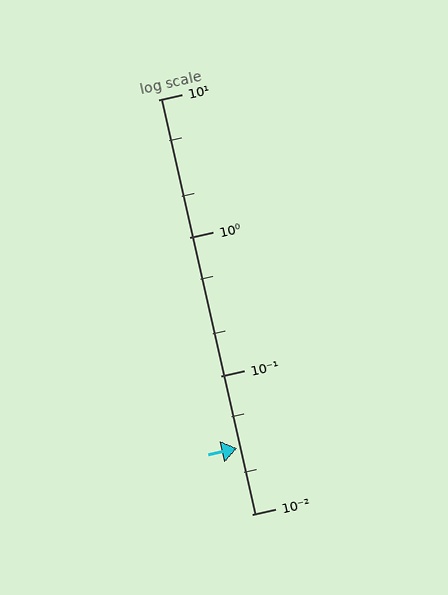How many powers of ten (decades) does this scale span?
The scale spans 3 decades, from 0.01 to 10.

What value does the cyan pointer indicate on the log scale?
The pointer indicates approximately 0.03.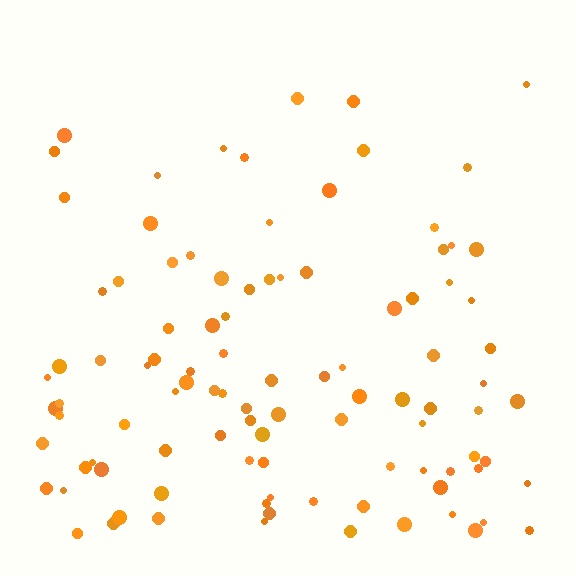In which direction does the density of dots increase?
From top to bottom, with the bottom side densest.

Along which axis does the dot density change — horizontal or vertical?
Vertical.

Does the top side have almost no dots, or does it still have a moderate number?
Still a moderate number, just noticeably fewer than the bottom.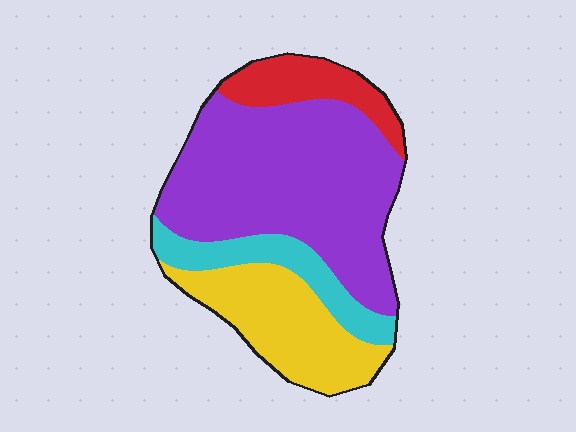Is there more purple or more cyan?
Purple.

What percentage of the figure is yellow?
Yellow takes up between a sixth and a third of the figure.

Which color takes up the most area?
Purple, at roughly 50%.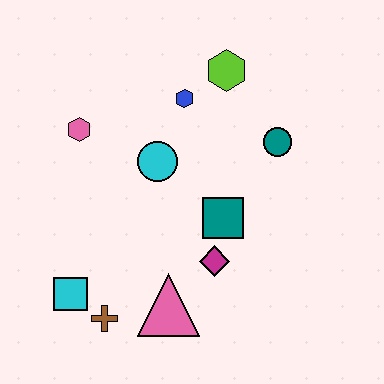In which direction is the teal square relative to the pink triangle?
The teal square is above the pink triangle.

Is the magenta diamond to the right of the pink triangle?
Yes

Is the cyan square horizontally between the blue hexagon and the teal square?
No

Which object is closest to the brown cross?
The cyan square is closest to the brown cross.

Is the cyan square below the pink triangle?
No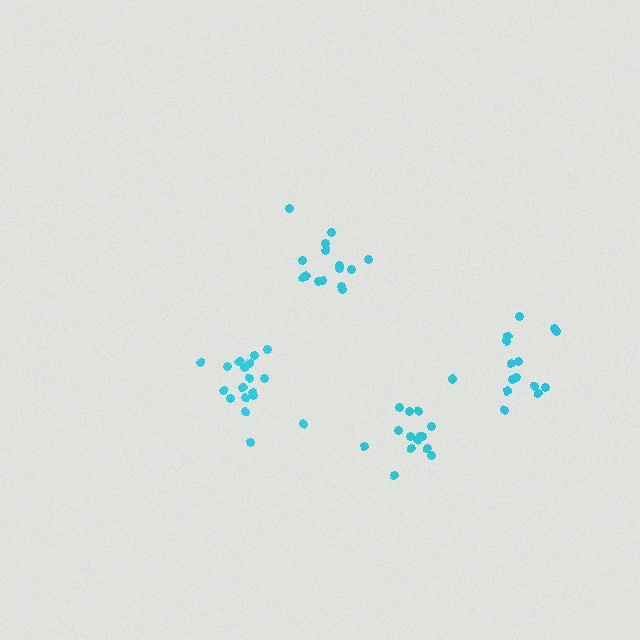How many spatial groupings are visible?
There are 4 spatial groupings.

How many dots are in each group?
Group 1: 15 dots, Group 2: 15 dots, Group 3: 14 dots, Group 4: 18 dots (62 total).